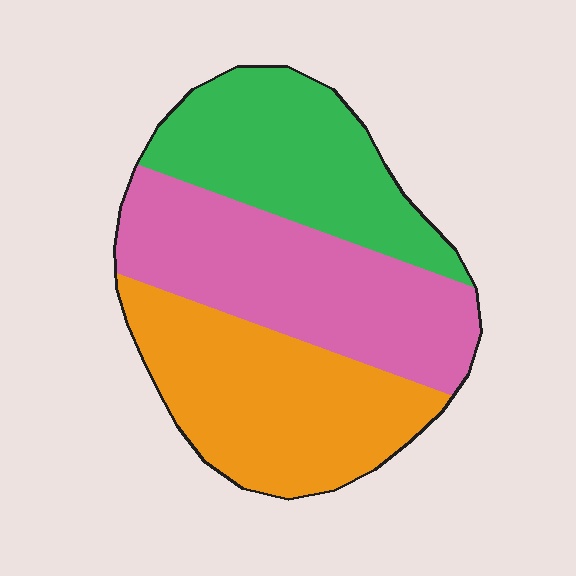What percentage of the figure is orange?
Orange covers around 35% of the figure.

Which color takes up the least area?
Green, at roughly 30%.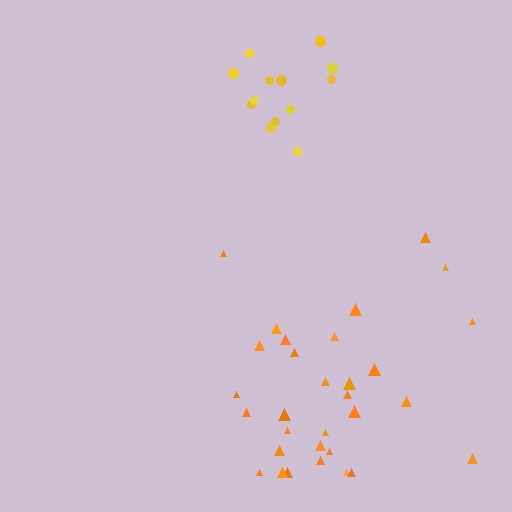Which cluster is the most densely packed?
Yellow.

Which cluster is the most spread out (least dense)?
Orange.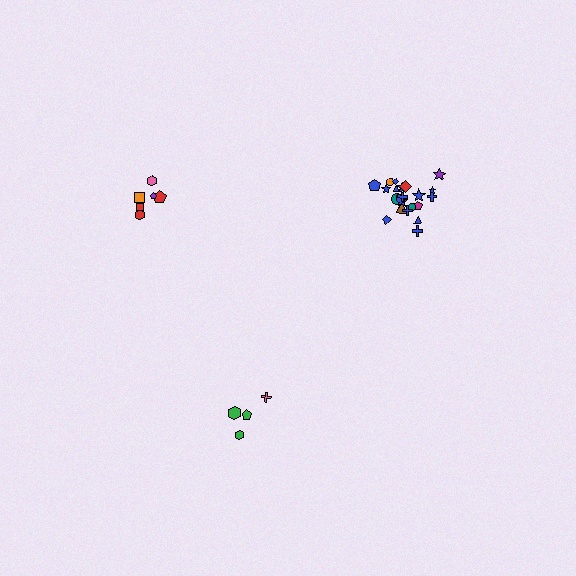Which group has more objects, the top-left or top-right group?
The top-right group.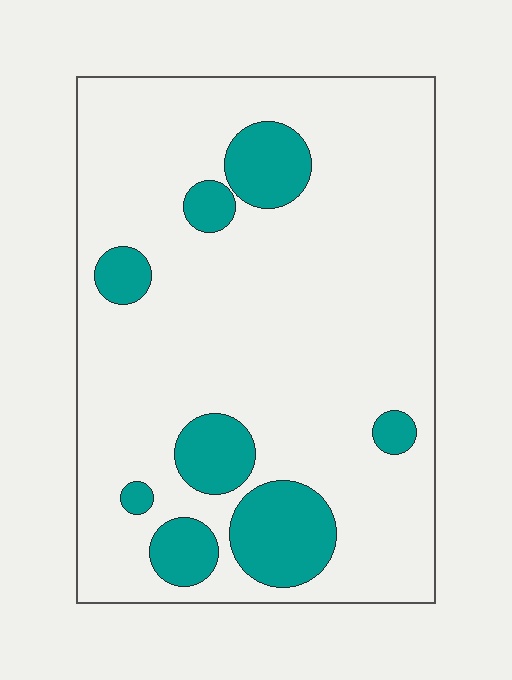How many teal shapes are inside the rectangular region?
8.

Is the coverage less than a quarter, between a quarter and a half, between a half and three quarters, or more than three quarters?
Less than a quarter.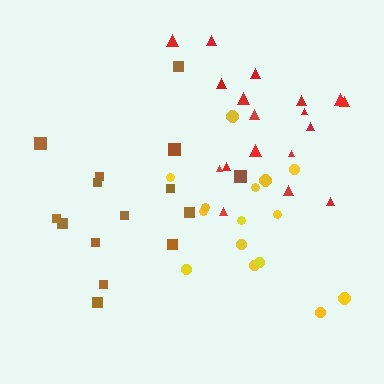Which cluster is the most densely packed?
Yellow.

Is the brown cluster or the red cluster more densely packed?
Red.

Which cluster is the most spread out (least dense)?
Brown.